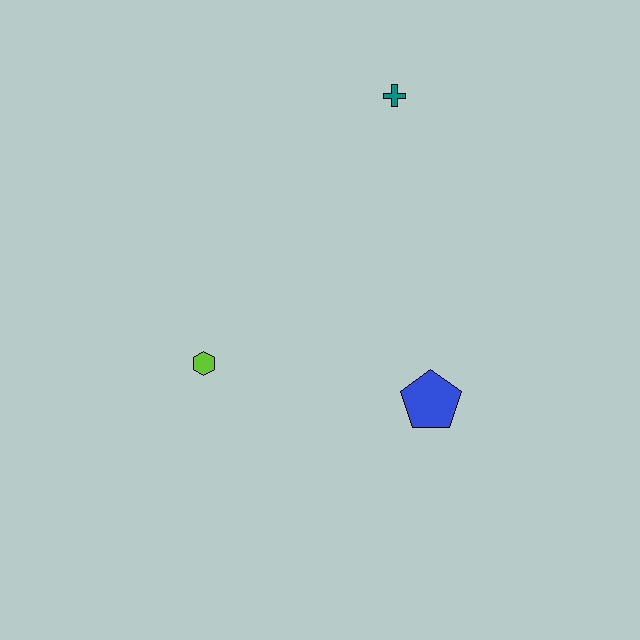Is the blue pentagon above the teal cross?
No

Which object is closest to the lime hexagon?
The blue pentagon is closest to the lime hexagon.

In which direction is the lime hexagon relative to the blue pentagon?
The lime hexagon is to the left of the blue pentagon.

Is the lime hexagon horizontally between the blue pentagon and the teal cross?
No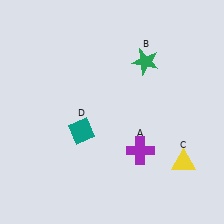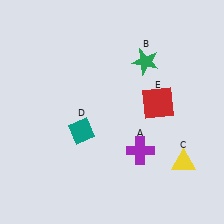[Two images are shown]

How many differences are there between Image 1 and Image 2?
There is 1 difference between the two images.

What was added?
A red square (E) was added in Image 2.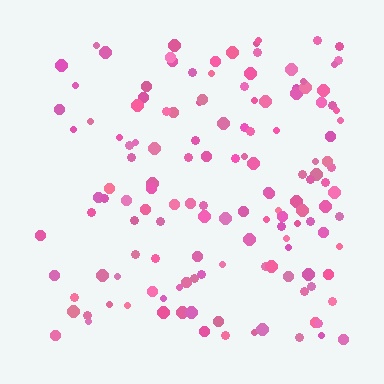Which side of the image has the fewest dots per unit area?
The left.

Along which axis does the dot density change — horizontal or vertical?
Horizontal.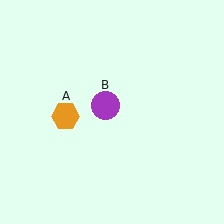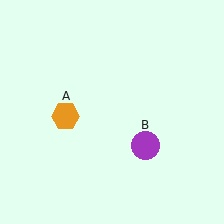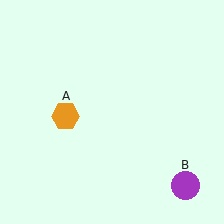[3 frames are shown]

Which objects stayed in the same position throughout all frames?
Orange hexagon (object A) remained stationary.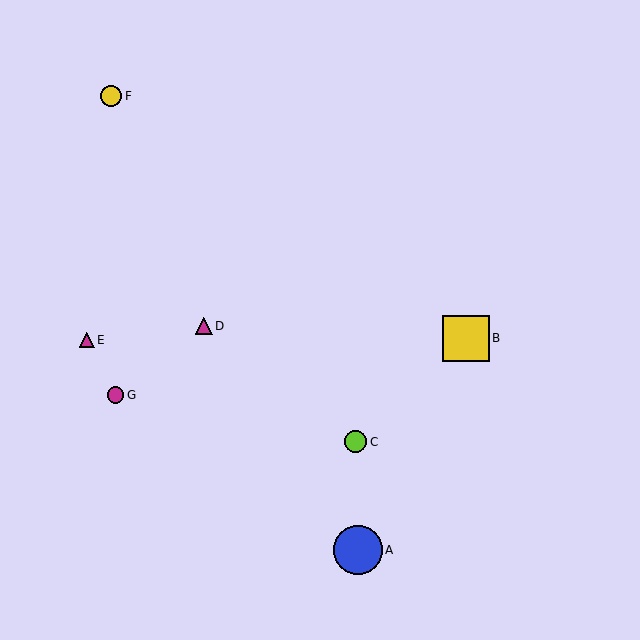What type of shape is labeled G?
Shape G is a magenta circle.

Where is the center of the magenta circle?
The center of the magenta circle is at (115, 395).